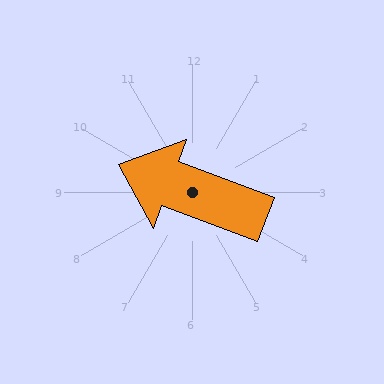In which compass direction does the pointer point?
West.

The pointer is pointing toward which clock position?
Roughly 10 o'clock.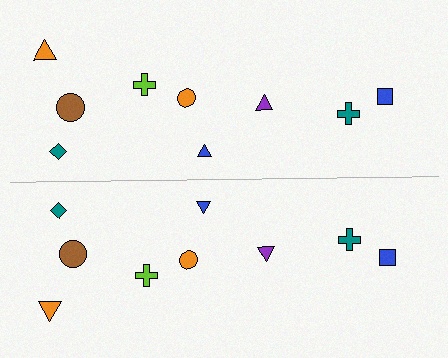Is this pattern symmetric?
Yes, this pattern has bilateral (reflection) symmetry.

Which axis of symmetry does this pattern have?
The pattern has a horizontal axis of symmetry running through the center of the image.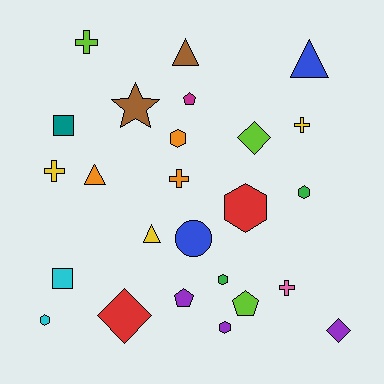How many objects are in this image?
There are 25 objects.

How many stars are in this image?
There is 1 star.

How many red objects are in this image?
There are 2 red objects.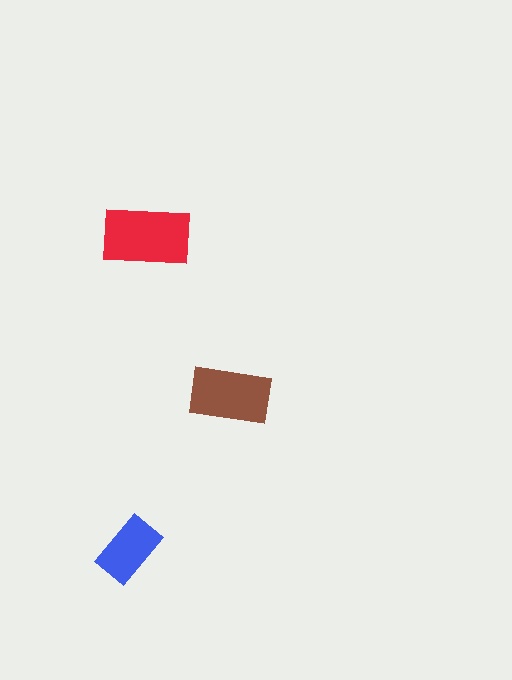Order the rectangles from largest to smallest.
the red one, the brown one, the blue one.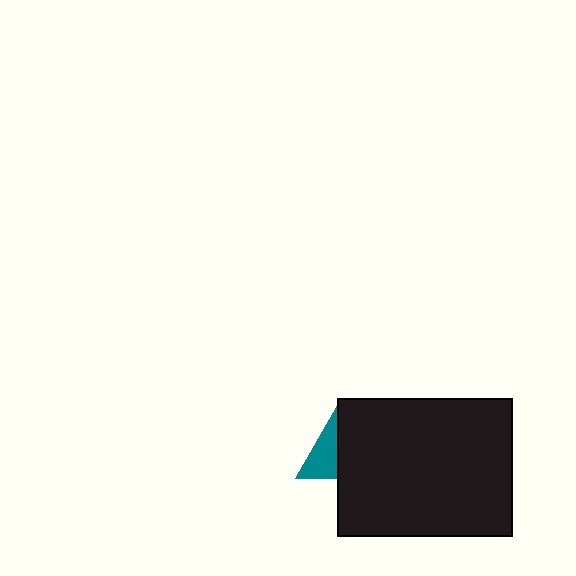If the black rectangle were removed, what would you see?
You would see the complete teal triangle.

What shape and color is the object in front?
The object in front is a black rectangle.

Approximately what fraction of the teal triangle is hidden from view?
Roughly 59% of the teal triangle is hidden behind the black rectangle.